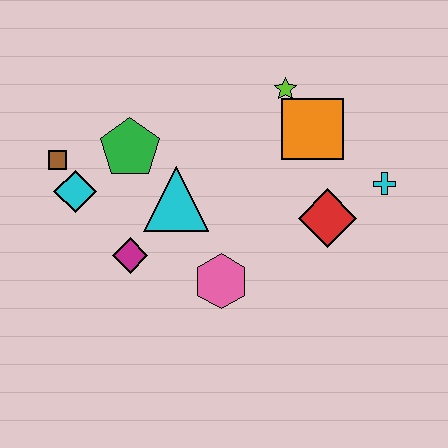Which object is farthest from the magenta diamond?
The cyan cross is farthest from the magenta diamond.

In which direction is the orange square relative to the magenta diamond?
The orange square is to the right of the magenta diamond.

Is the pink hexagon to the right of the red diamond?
No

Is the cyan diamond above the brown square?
No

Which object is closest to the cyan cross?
The red diamond is closest to the cyan cross.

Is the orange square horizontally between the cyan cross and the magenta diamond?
Yes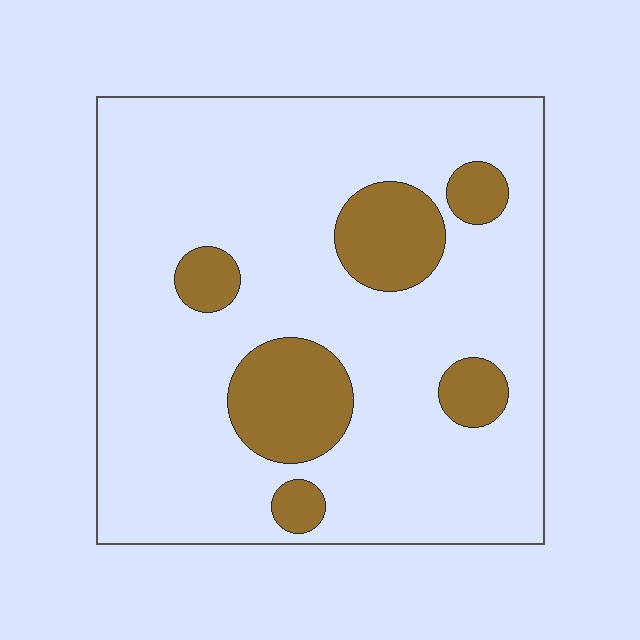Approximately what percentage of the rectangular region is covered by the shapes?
Approximately 20%.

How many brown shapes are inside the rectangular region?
6.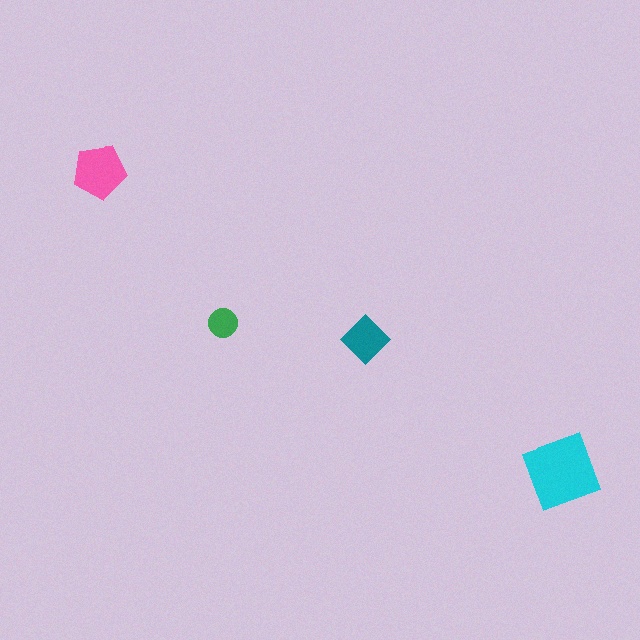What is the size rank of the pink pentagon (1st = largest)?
2nd.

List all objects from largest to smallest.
The cyan square, the pink pentagon, the teal diamond, the green circle.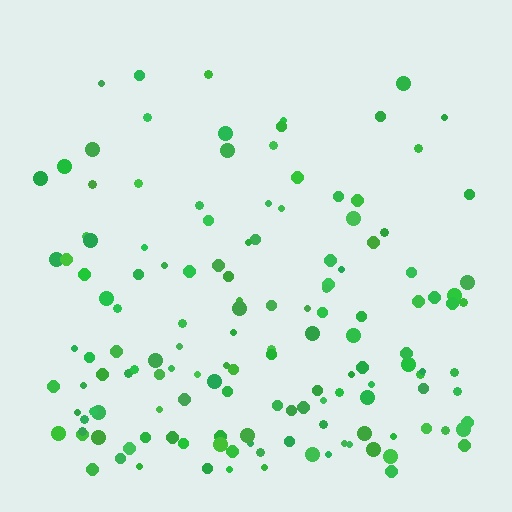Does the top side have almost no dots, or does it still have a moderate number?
Still a moderate number, just noticeably fewer than the bottom.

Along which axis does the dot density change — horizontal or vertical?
Vertical.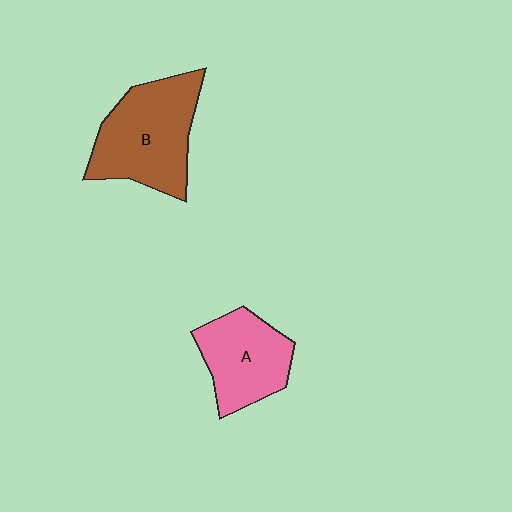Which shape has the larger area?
Shape B (brown).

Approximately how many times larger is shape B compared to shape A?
Approximately 1.3 times.